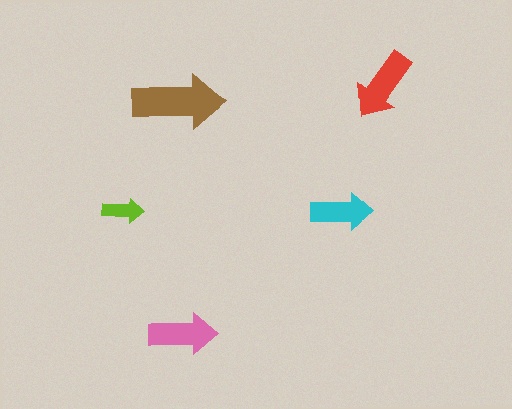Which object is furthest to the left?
The lime arrow is leftmost.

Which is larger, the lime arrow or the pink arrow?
The pink one.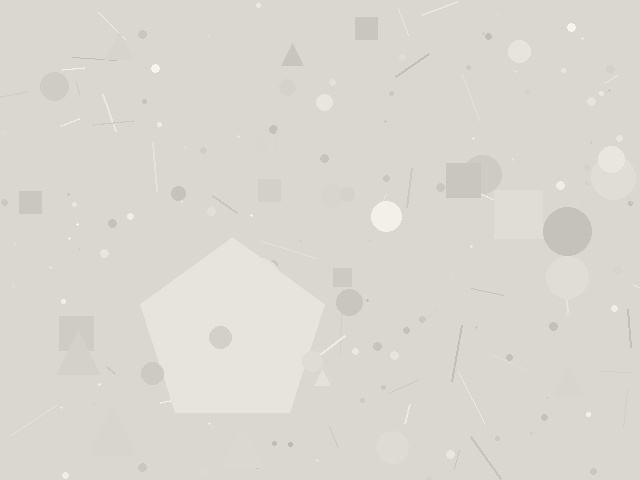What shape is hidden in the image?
A pentagon is hidden in the image.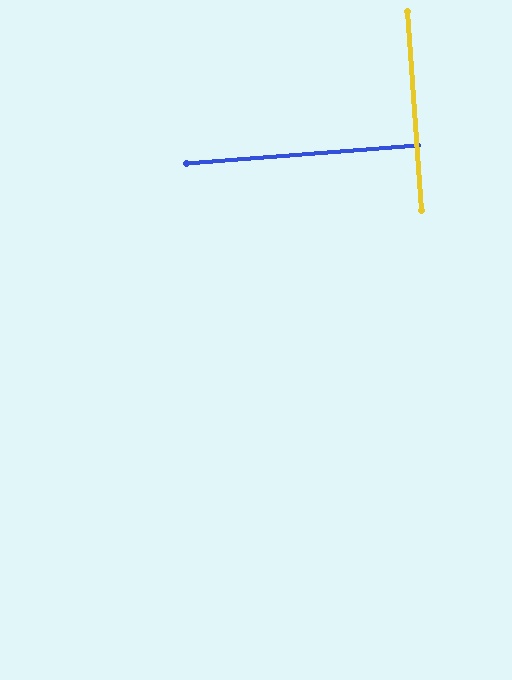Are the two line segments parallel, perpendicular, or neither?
Perpendicular — they meet at approximately 90°.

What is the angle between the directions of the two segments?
Approximately 90 degrees.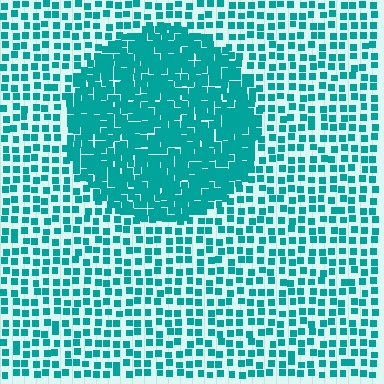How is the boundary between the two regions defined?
The boundary is defined by a change in element density (approximately 2.3x ratio). All elements are the same color, size, and shape.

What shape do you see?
I see a circle.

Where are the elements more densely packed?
The elements are more densely packed inside the circle boundary.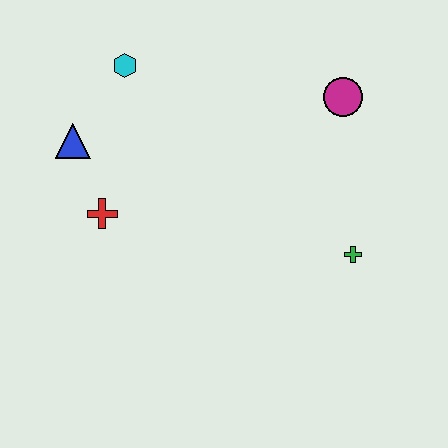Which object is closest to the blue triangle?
The red cross is closest to the blue triangle.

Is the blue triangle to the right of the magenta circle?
No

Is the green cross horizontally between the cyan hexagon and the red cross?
No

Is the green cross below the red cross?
Yes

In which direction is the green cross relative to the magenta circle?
The green cross is below the magenta circle.